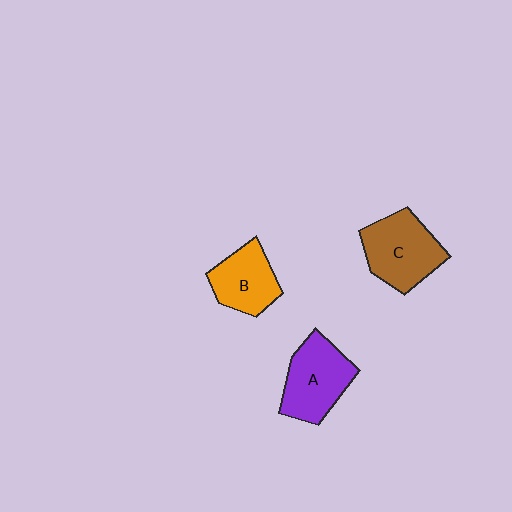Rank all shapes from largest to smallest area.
From largest to smallest: C (brown), A (purple), B (orange).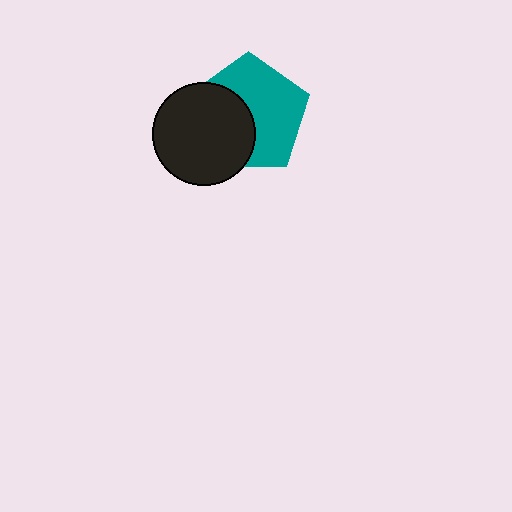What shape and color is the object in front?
The object in front is a black circle.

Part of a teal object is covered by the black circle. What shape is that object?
It is a pentagon.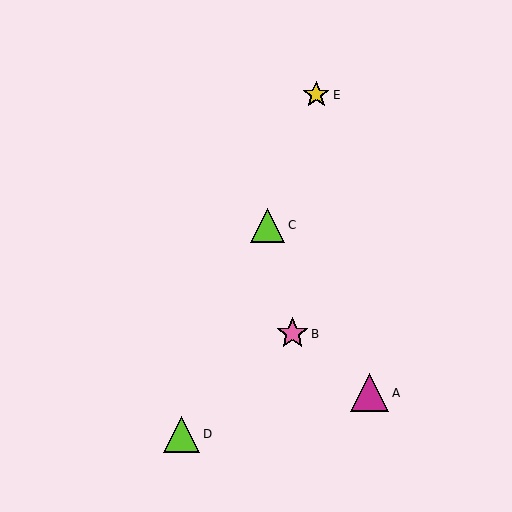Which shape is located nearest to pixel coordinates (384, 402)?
The magenta triangle (labeled A) at (370, 393) is nearest to that location.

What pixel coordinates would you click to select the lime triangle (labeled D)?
Click at (182, 434) to select the lime triangle D.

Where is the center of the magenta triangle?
The center of the magenta triangle is at (370, 393).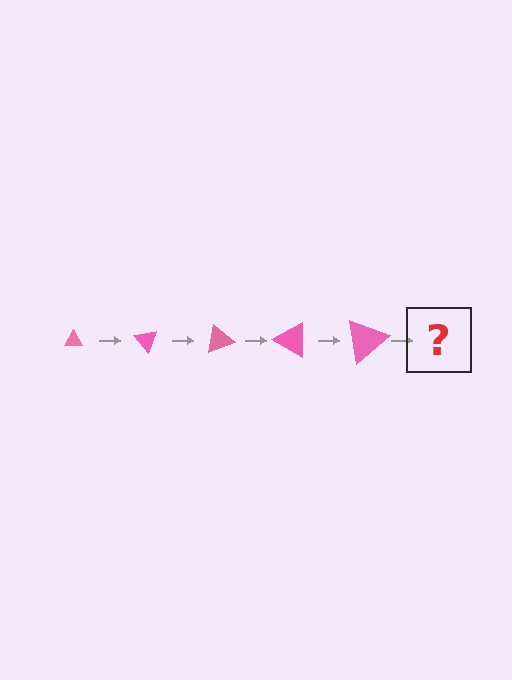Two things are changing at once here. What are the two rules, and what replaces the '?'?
The two rules are that the triangle grows larger each step and it rotates 50 degrees each step. The '?' should be a triangle, larger than the previous one and rotated 250 degrees from the start.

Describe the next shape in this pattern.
It should be a triangle, larger than the previous one and rotated 250 degrees from the start.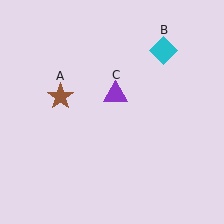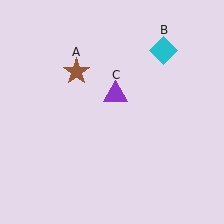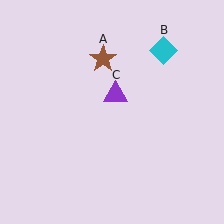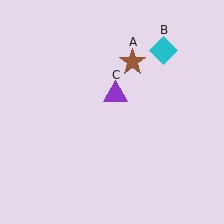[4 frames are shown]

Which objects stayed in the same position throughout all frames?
Cyan diamond (object B) and purple triangle (object C) remained stationary.